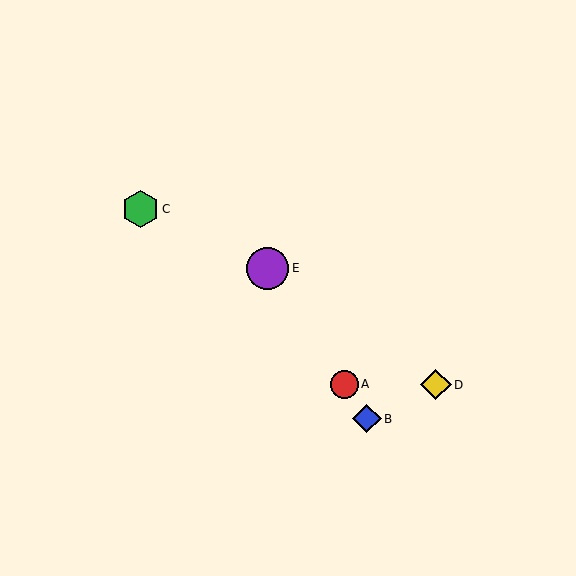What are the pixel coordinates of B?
Object B is at (367, 419).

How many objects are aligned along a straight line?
3 objects (A, B, E) are aligned along a straight line.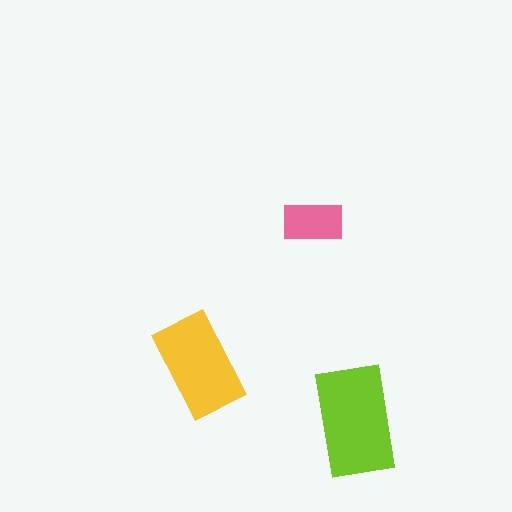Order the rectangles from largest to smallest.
the lime one, the yellow one, the pink one.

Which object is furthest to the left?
The yellow rectangle is leftmost.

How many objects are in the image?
There are 3 objects in the image.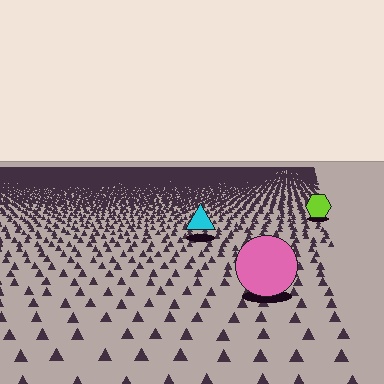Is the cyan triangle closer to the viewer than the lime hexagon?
Yes. The cyan triangle is closer — you can tell from the texture gradient: the ground texture is coarser near it.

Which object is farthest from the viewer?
The lime hexagon is farthest from the viewer. It appears smaller and the ground texture around it is denser.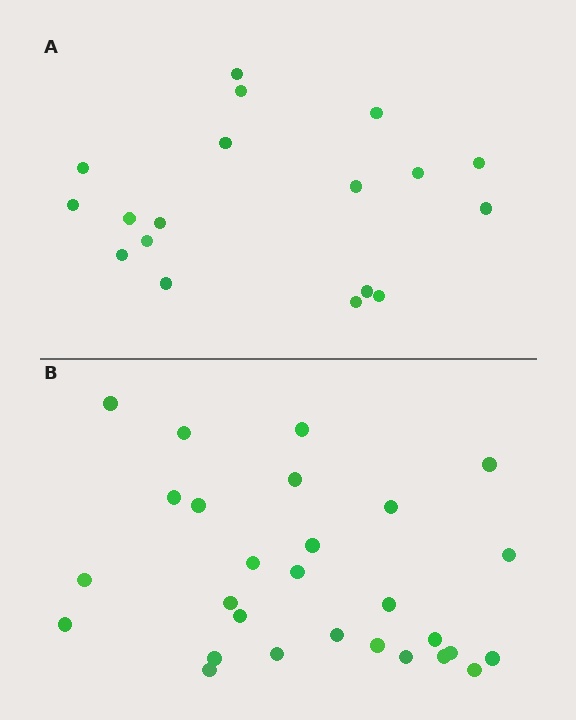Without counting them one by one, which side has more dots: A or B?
Region B (the bottom region) has more dots.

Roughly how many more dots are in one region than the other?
Region B has roughly 10 or so more dots than region A.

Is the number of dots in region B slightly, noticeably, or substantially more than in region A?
Region B has substantially more. The ratio is roughly 1.6 to 1.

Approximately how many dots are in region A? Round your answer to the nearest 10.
About 20 dots. (The exact count is 18, which rounds to 20.)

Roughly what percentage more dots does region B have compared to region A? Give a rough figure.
About 55% more.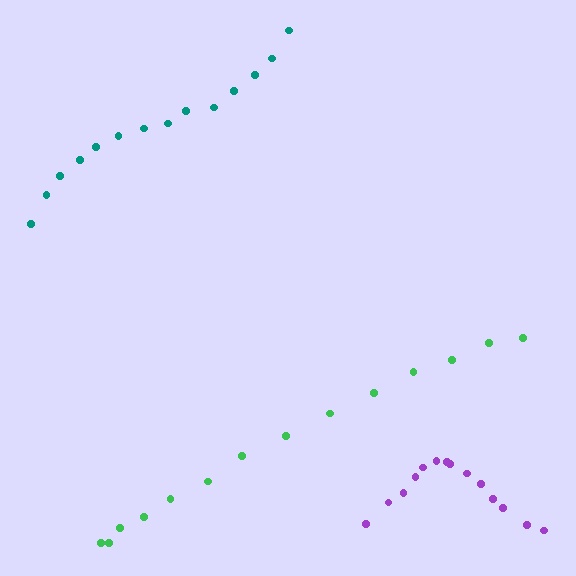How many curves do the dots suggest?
There are 3 distinct paths.